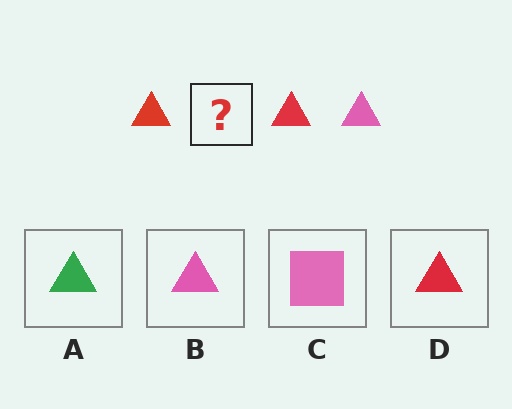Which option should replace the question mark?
Option B.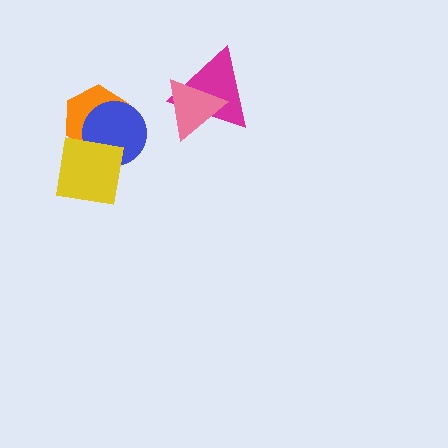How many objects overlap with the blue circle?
2 objects overlap with the blue circle.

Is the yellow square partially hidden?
No, no other shape covers it.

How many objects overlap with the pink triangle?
1 object overlaps with the pink triangle.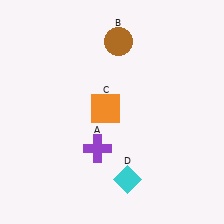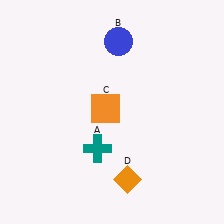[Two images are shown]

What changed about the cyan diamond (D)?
In Image 1, D is cyan. In Image 2, it changed to orange.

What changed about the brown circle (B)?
In Image 1, B is brown. In Image 2, it changed to blue.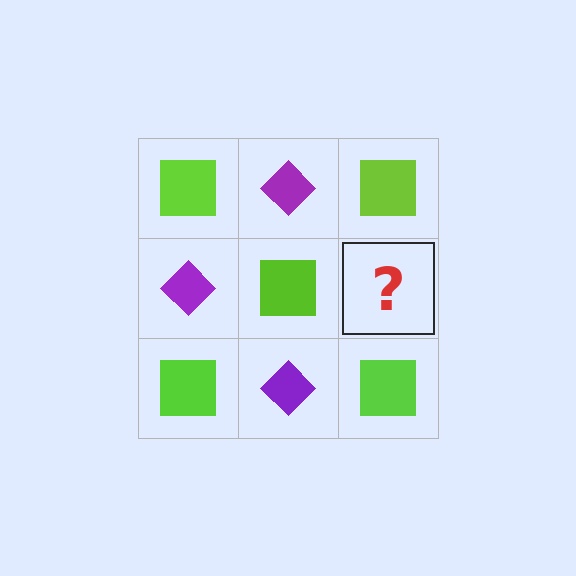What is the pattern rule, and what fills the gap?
The rule is that it alternates lime square and purple diamond in a checkerboard pattern. The gap should be filled with a purple diamond.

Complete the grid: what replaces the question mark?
The question mark should be replaced with a purple diamond.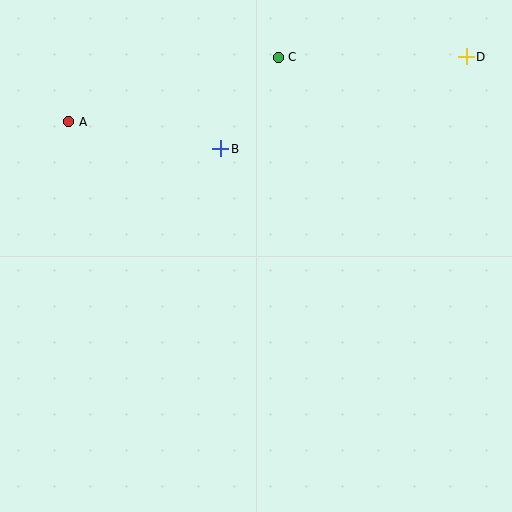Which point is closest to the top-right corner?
Point D is closest to the top-right corner.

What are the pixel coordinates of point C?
Point C is at (278, 57).